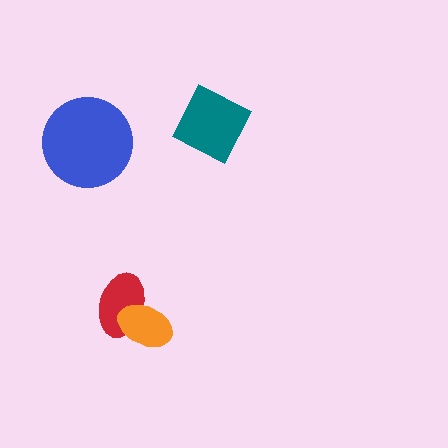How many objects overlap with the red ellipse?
1 object overlaps with the red ellipse.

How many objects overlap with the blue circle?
0 objects overlap with the blue circle.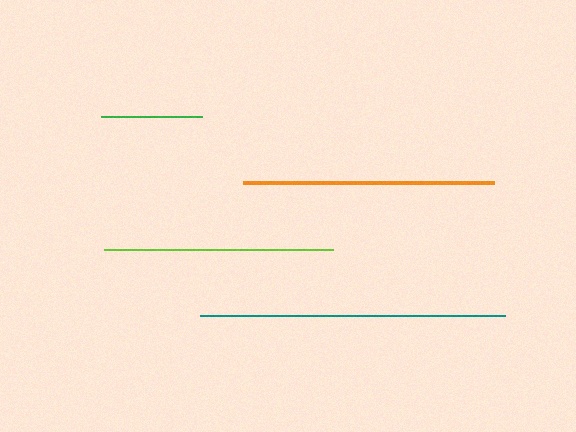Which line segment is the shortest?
The green line is the shortest at approximately 102 pixels.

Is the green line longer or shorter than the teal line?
The teal line is longer than the green line.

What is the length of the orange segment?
The orange segment is approximately 251 pixels long.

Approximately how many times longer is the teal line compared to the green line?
The teal line is approximately 3.0 times the length of the green line.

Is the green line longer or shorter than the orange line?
The orange line is longer than the green line.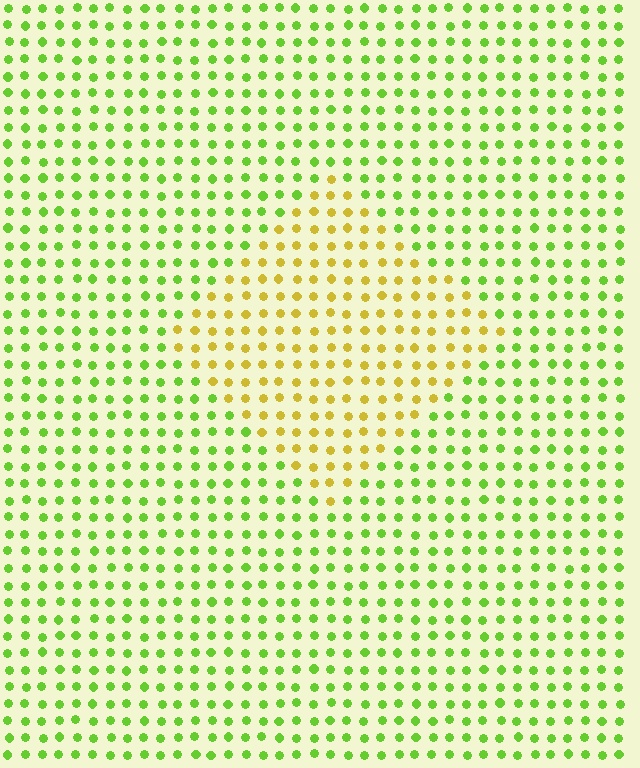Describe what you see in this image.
The image is filled with small lime elements in a uniform arrangement. A diamond-shaped region is visible where the elements are tinted to a slightly different hue, forming a subtle color boundary.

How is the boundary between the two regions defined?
The boundary is defined purely by a slight shift in hue (about 47 degrees). Spacing, size, and orientation are identical on both sides.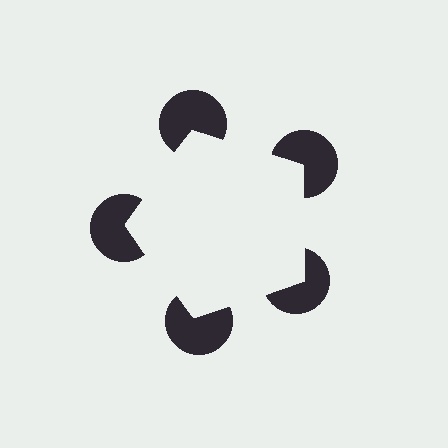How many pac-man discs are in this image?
There are 5 — one at each vertex of the illusory pentagon.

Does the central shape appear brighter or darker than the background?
It typically appears slightly brighter than the background, even though no actual brightness change is drawn.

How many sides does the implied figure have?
5 sides.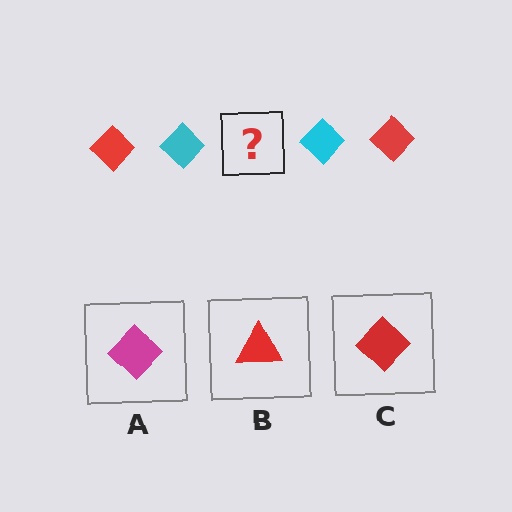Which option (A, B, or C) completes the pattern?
C.